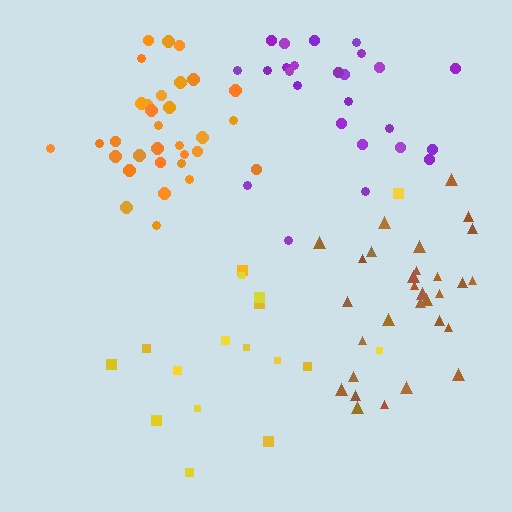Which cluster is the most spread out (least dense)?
Yellow.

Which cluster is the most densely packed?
Orange.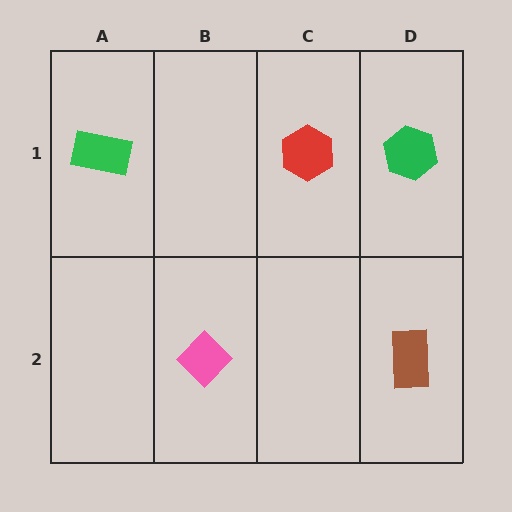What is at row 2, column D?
A brown rectangle.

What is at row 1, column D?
A green hexagon.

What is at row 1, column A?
A green rectangle.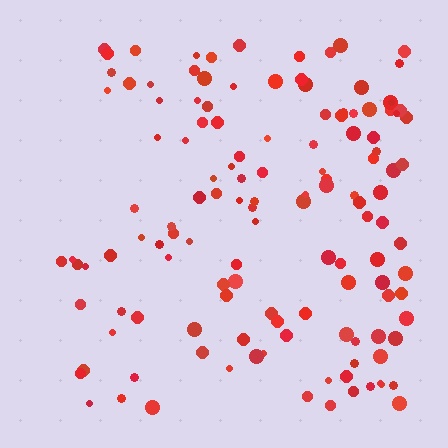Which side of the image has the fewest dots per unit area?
The left.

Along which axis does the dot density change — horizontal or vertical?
Horizontal.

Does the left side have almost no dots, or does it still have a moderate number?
Still a moderate number, just noticeably fewer than the right.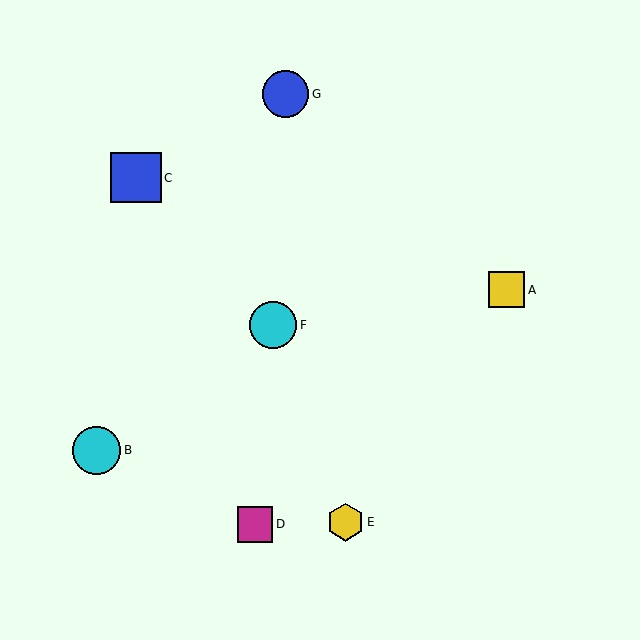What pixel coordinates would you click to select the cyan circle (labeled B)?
Click at (97, 450) to select the cyan circle B.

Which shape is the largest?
The blue square (labeled C) is the largest.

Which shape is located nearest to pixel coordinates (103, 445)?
The cyan circle (labeled B) at (97, 450) is nearest to that location.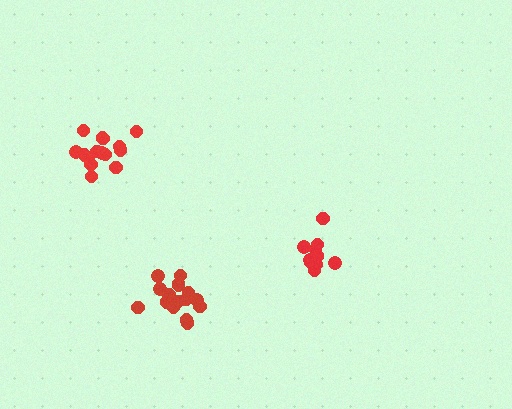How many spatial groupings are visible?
There are 3 spatial groupings.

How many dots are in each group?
Group 1: 16 dots, Group 2: 16 dots, Group 3: 10 dots (42 total).